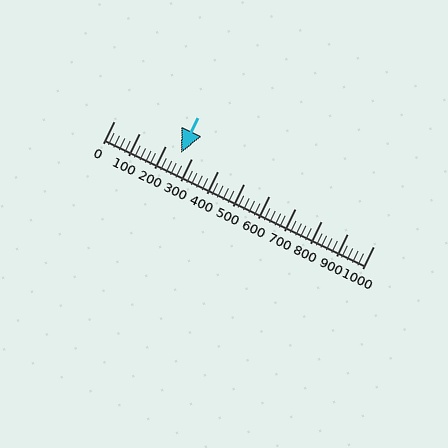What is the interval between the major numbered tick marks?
The major tick marks are spaced 100 units apart.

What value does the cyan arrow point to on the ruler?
The cyan arrow points to approximately 259.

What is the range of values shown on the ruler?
The ruler shows values from 0 to 1000.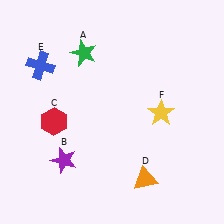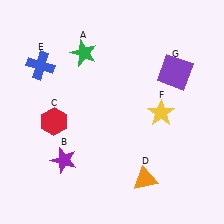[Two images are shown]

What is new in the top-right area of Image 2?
A purple square (G) was added in the top-right area of Image 2.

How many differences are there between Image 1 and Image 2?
There is 1 difference between the two images.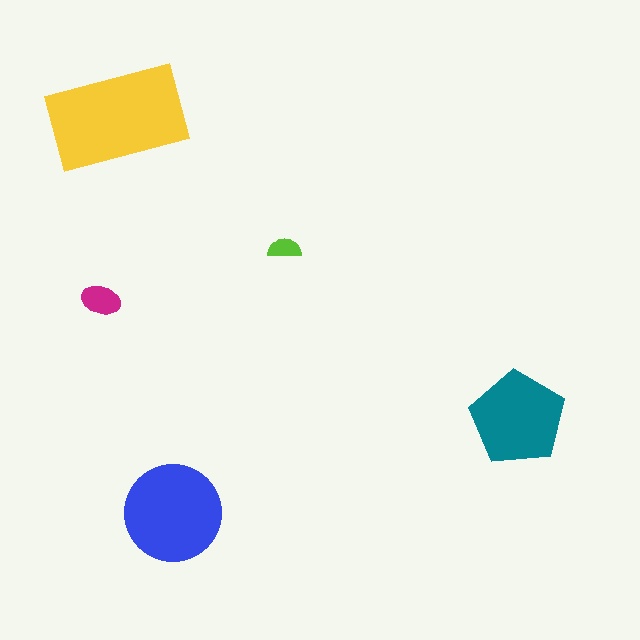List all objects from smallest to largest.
The lime semicircle, the magenta ellipse, the teal pentagon, the blue circle, the yellow rectangle.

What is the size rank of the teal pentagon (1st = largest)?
3rd.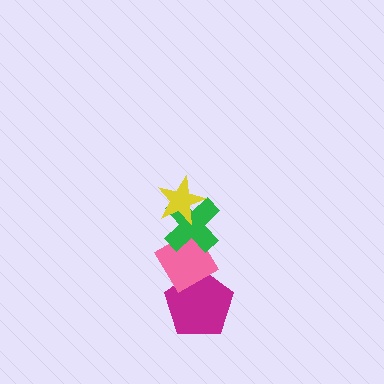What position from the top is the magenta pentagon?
The magenta pentagon is 4th from the top.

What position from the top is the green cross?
The green cross is 2nd from the top.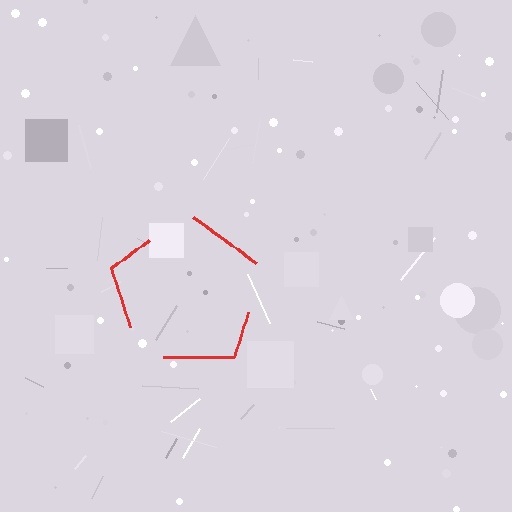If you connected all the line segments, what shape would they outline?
They would outline a pentagon.